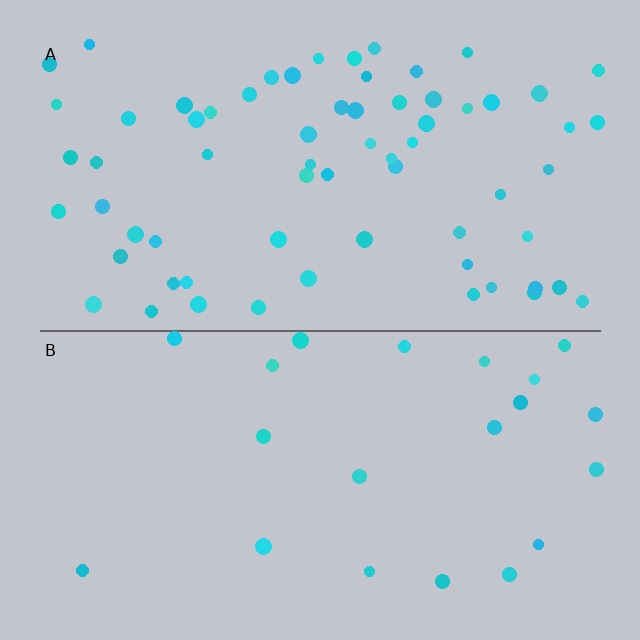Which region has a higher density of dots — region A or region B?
A (the top).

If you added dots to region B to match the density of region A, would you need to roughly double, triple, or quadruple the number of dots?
Approximately triple.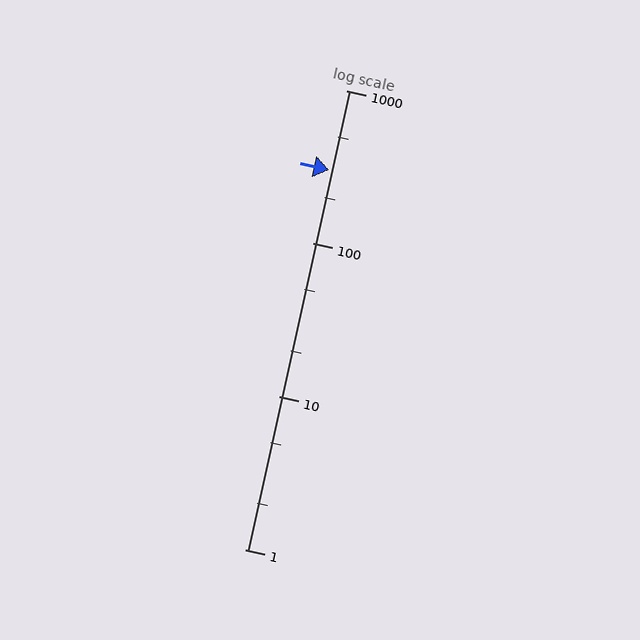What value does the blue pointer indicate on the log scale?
The pointer indicates approximately 300.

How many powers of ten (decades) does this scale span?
The scale spans 3 decades, from 1 to 1000.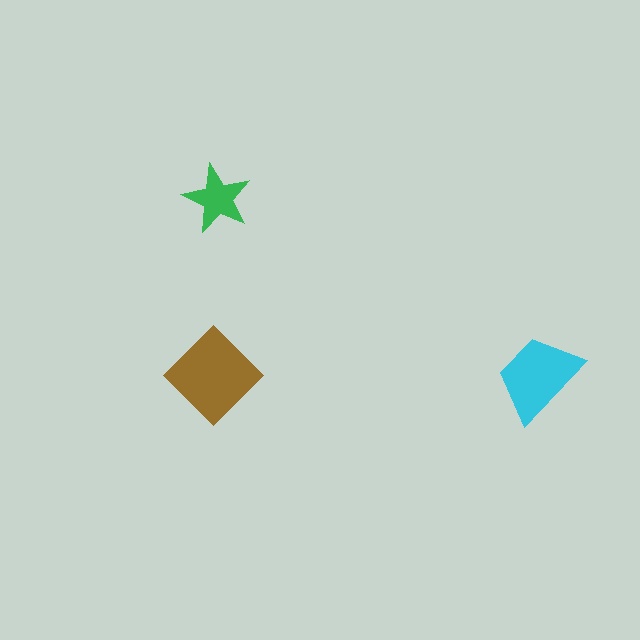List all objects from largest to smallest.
The brown diamond, the cyan trapezoid, the green star.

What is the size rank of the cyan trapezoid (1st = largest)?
2nd.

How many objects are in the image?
There are 3 objects in the image.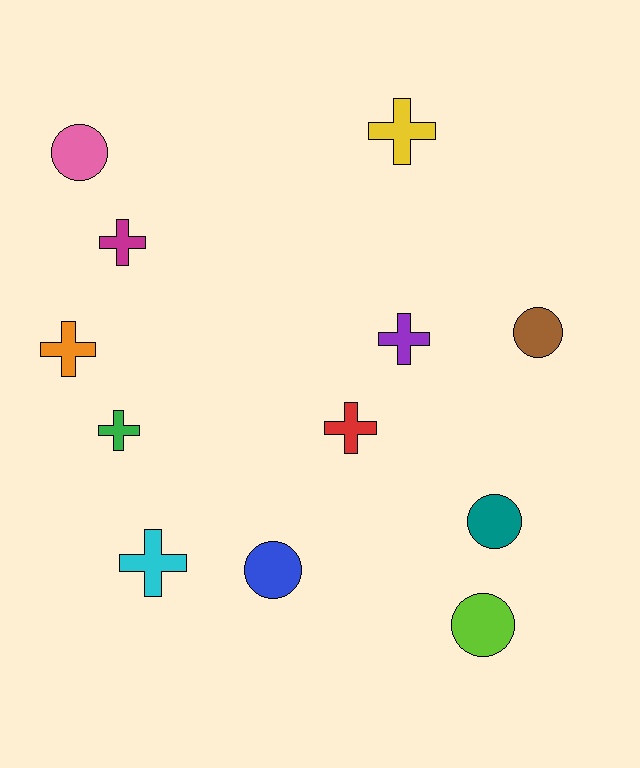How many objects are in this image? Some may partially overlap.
There are 12 objects.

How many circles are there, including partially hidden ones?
There are 5 circles.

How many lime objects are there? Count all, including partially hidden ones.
There is 1 lime object.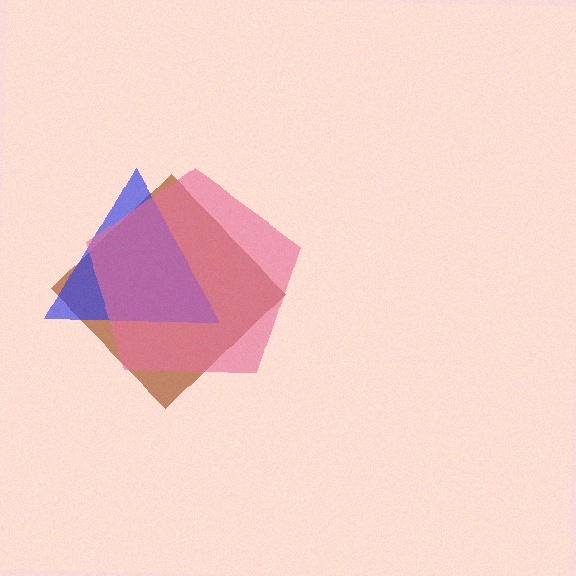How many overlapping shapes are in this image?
There are 3 overlapping shapes in the image.